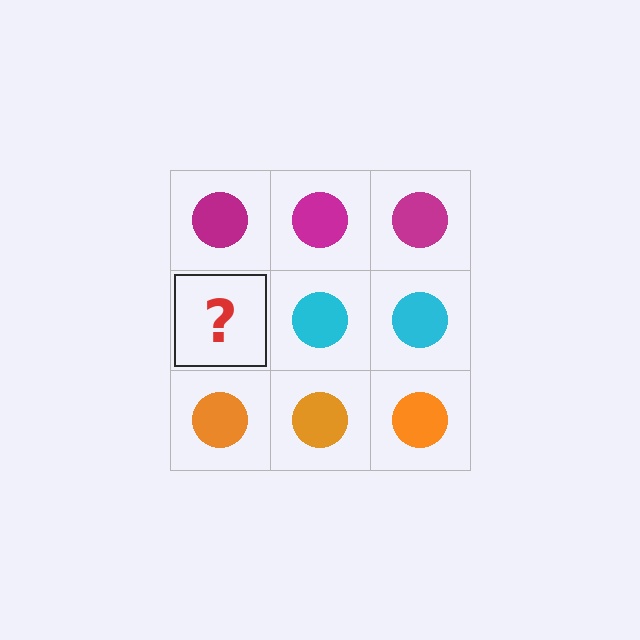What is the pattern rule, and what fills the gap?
The rule is that each row has a consistent color. The gap should be filled with a cyan circle.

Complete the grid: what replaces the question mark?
The question mark should be replaced with a cyan circle.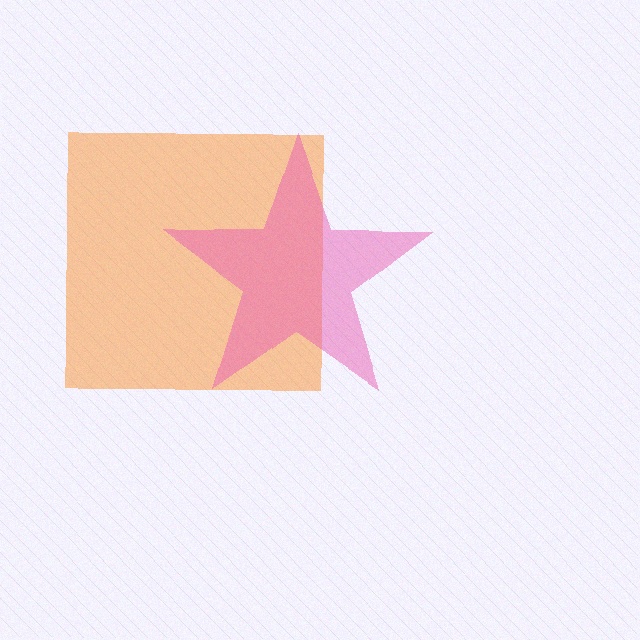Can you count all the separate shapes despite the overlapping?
Yes, there are 2 separate shapes.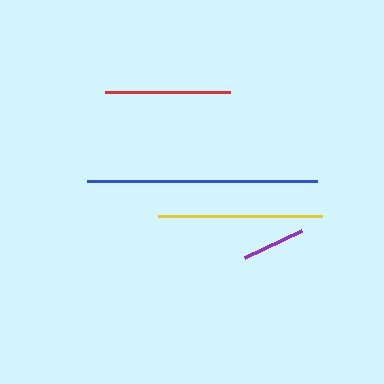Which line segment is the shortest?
The purple line is the shortest at approximately 63 pixels.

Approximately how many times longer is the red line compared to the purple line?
The red line is approximately 2.0 times the length of the purple line.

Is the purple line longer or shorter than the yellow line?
The yellow line is longer than the purple line.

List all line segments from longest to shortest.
From longest to shortest: blue, yellow, red, purple.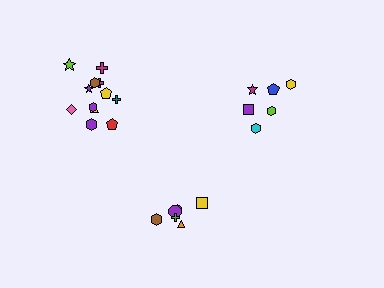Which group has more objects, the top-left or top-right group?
The top-left group.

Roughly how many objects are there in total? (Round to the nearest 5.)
Roughly 25 objects in total.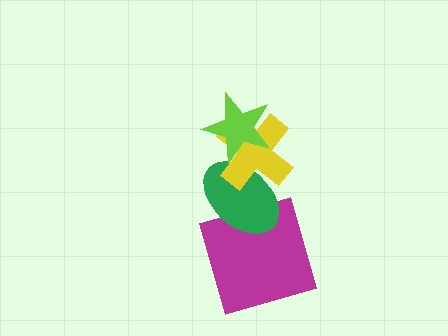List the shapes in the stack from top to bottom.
From top to bottom: the lime star, the yellow cross, the green ellipse, the magenta square.